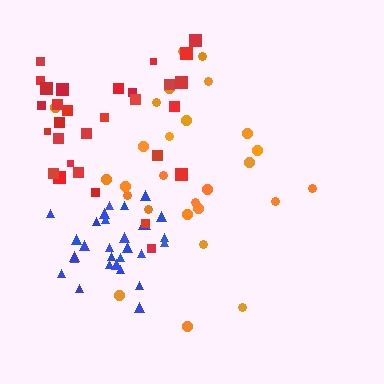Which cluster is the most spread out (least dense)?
Orange.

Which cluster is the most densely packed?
Blue.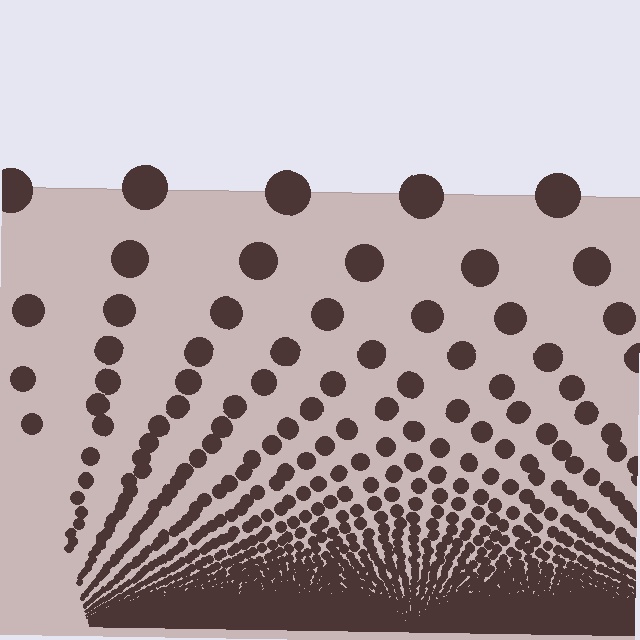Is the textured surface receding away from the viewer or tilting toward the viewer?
The surface appears to tilt toward the viewer. Texture elements get larger and sparser toward the top.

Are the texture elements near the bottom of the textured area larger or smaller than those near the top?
Smaller. The gradient is inverted — elements near the bottom are smaller and denser.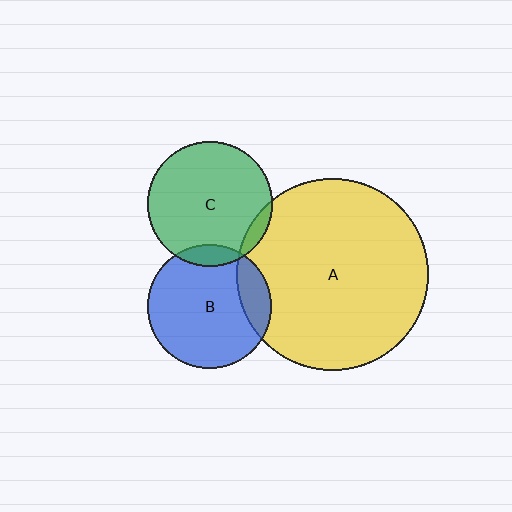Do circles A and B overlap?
Yes.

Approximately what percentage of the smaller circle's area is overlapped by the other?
Approximately 15%.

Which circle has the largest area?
Circle A (yellow).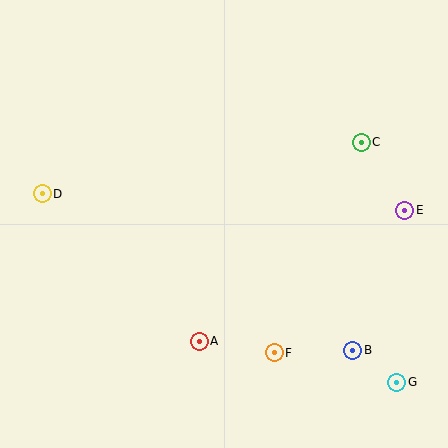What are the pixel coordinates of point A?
Point A is at (199, 341).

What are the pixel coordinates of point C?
Point C is at (361, 142).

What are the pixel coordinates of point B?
Point B is at (353, 350).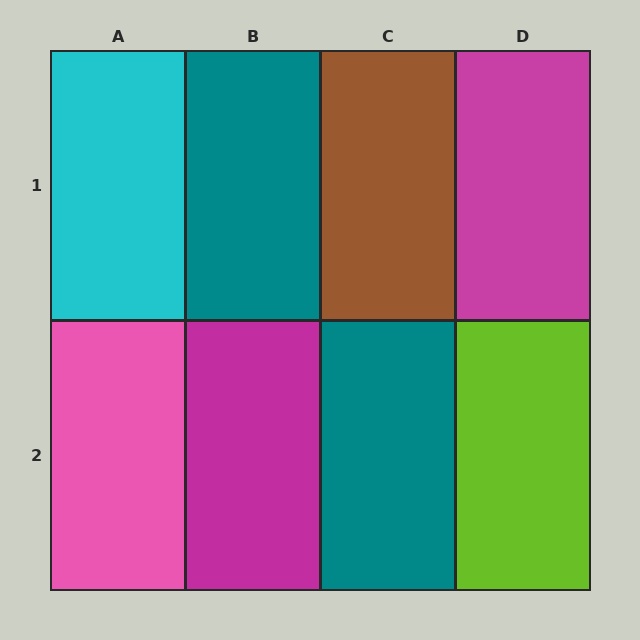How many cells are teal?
2 cells are teal.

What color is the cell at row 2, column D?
Lime.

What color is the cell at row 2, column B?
Magenta.